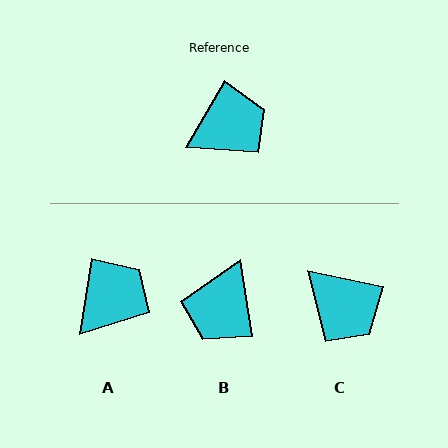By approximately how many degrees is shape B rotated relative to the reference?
Approximately 141 degrees clockwise.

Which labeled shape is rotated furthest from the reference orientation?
B, about 141 degrees away.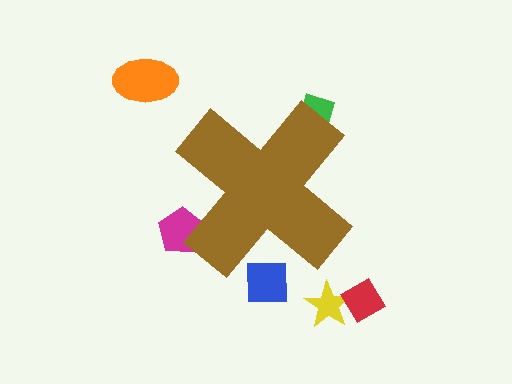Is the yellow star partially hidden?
No, the yellow star is fully visible.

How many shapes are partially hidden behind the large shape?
3 shapes are partially hidden.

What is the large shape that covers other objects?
A brown cross.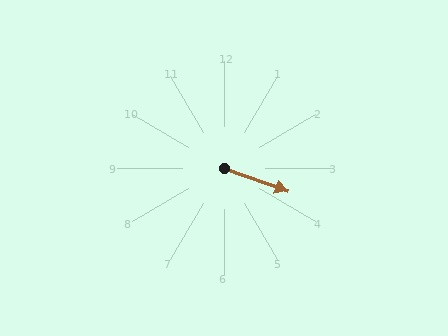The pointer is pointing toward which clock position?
Roughly 4 o'clock.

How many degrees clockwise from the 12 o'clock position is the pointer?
Approximately 110 degrees.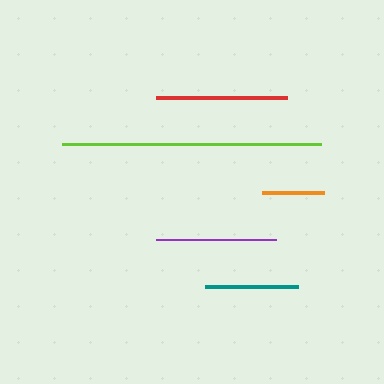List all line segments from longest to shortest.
From longest to shortest: lime, red, purple, teal, orange.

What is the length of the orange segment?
The orange segment is approximately 62 pixels long.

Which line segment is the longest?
The lime line is the longest at approximately 259 pixels.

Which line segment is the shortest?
The orange line is the shortest at approximately 62 pixels.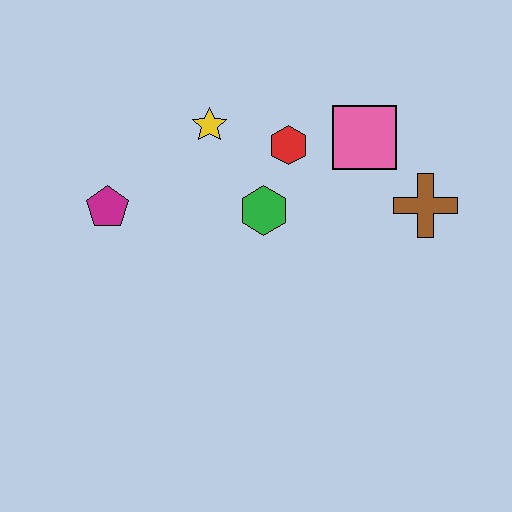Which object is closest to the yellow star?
The red hexagon is closest to the yellow star.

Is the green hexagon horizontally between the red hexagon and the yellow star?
Yes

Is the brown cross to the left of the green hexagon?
No